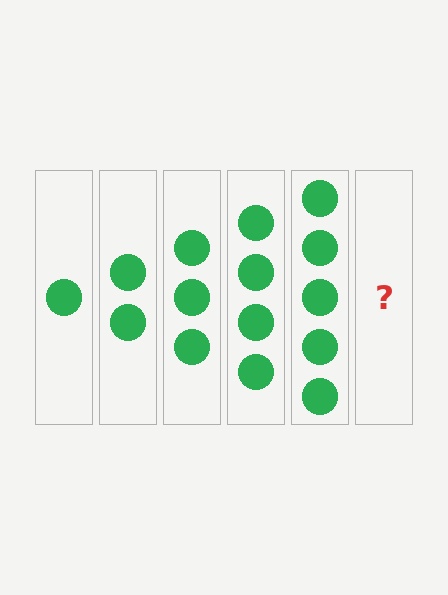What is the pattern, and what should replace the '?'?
The pattern is that each step adds one more circle. The '?' should be 6 circles.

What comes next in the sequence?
The next element should be 6 circles.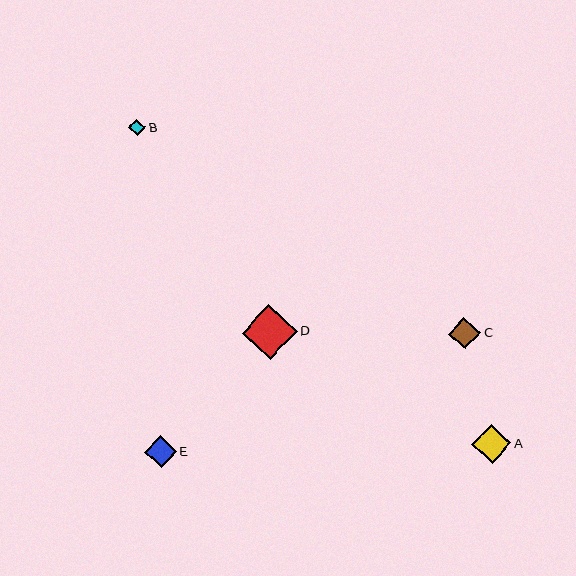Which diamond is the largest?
Diamond D is the largest with a size of approximately 55 pixels.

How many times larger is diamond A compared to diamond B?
Diamond A is approximately 2.3 times the size of diamond B.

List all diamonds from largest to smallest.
From largest to smallest: D, A, C, E, B.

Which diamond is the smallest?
Diamond B is the smallest with a size of approximately 17 pixels.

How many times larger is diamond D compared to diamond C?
Diamond D is approximately 1.7 times the size of diamond C.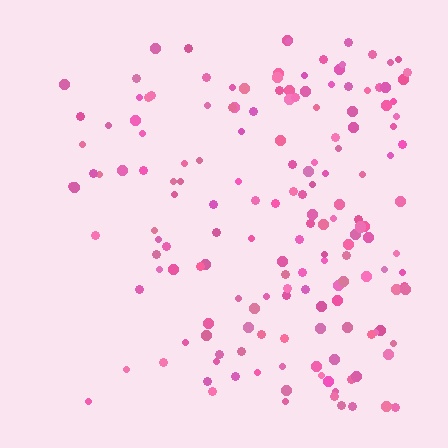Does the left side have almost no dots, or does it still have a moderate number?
Still a moderate number, just noticeably fewer than the right.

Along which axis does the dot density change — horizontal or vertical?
Horizontal.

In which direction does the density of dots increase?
From left to right, with the right side densest.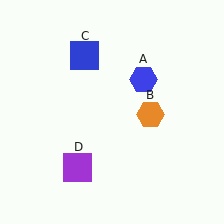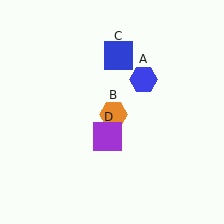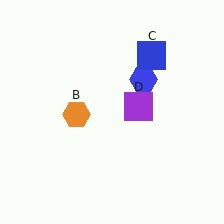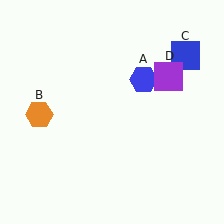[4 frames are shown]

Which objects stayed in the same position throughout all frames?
Blue hexagon (object A) remained stationary.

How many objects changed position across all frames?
3 objects changed position: orange hexagon (object B), blue square (object C), purple square (object D).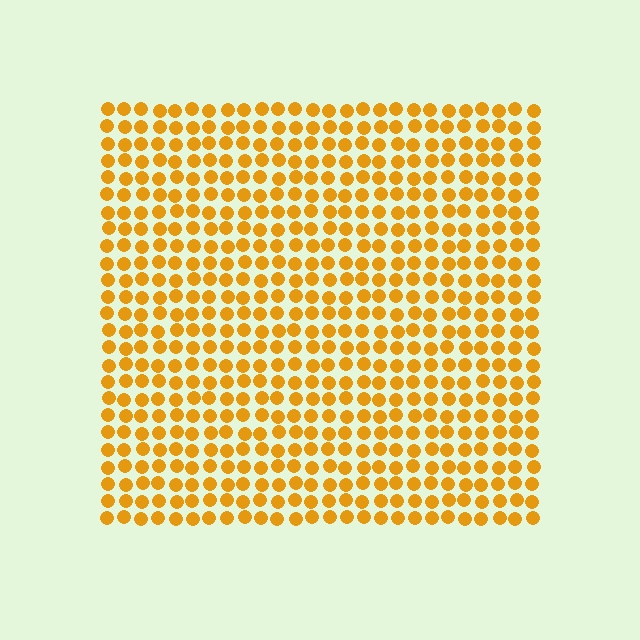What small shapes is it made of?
It is made of small circles.